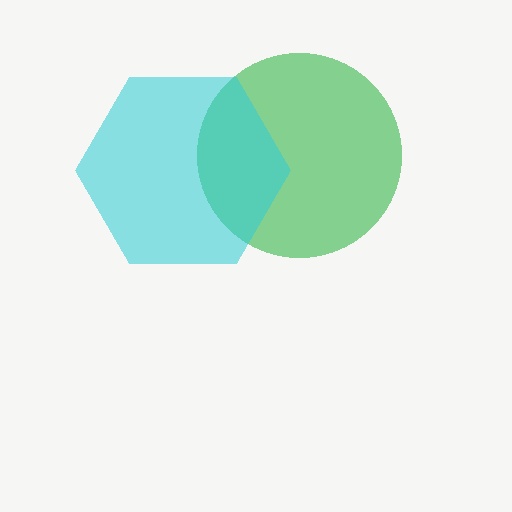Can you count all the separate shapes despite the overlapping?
Yes, there are 2 separate shapes.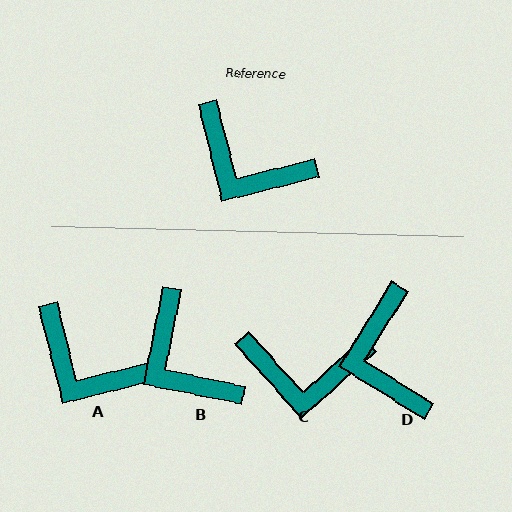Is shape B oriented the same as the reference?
No, it is off by about 25 degrees.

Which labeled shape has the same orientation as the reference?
A.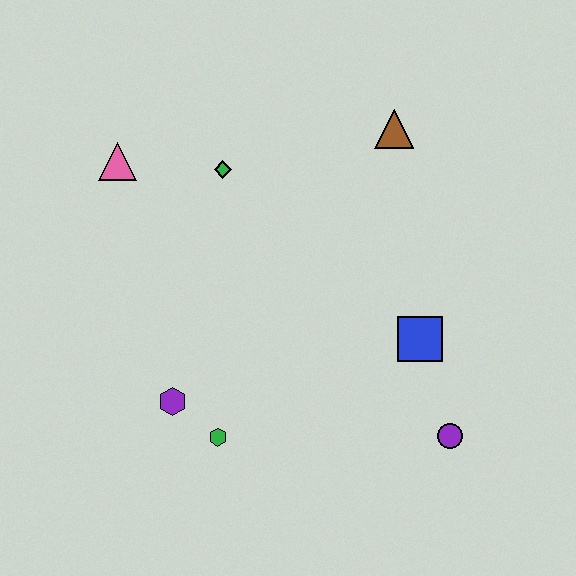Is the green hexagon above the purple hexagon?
No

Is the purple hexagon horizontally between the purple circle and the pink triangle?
Yes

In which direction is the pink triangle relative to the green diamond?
The pink triangle is to the left of the green diamond.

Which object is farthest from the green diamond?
The purple circle is farthest from the green diamond.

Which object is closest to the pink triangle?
The green diamond is closest to the pink triangle.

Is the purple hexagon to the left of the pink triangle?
No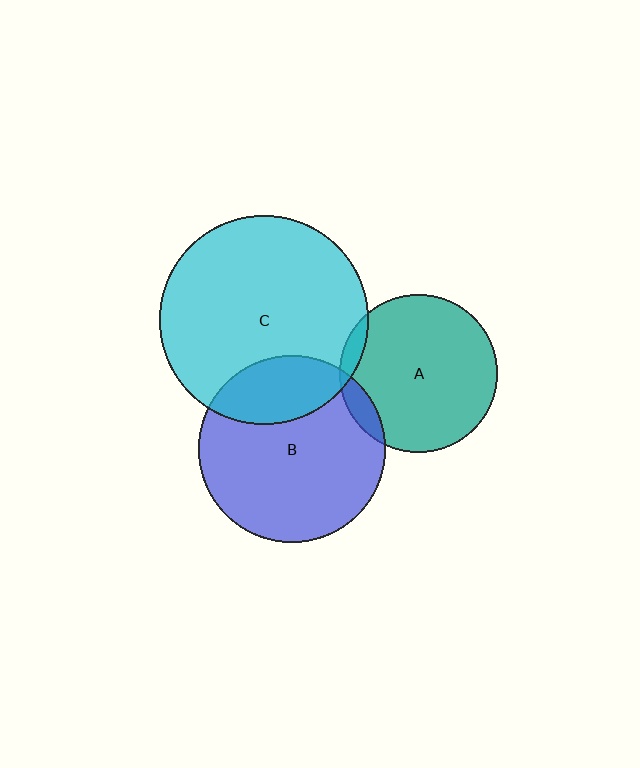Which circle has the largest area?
Circle C (cyan).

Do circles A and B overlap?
Yes.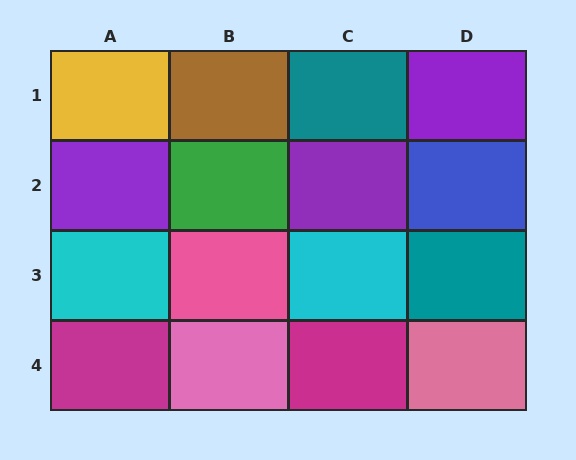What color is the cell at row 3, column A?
Cyan.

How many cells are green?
1 cell is green.